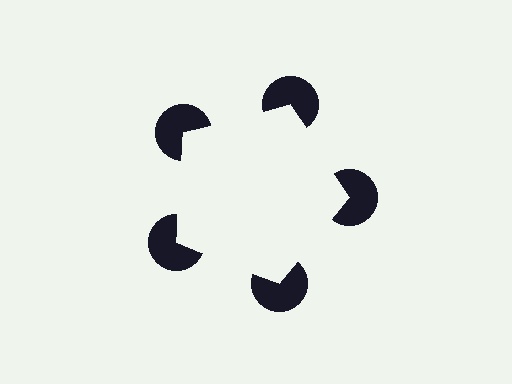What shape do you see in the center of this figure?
An illusory pentagon — its edges are inferred from the aligned wedge cuts in the pac-man discs, not physically drawn.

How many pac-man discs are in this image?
There are 5 — one at each vertex of the illusory pentagon.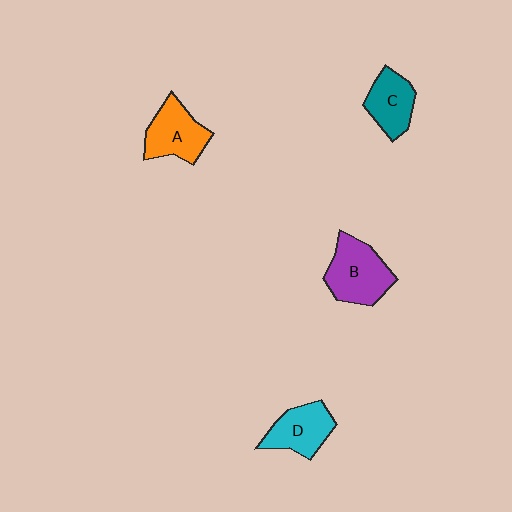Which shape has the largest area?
Shape B (purple).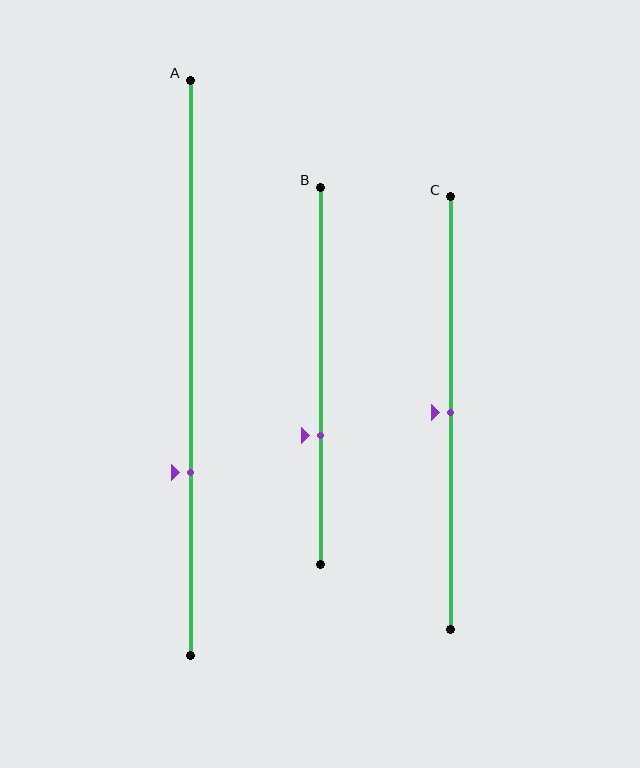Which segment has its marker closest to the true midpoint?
Segment C has its marker closest to the true midpoint.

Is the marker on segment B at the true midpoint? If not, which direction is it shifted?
No, the marker on segment B is shifted downward by about 16% of the segment length.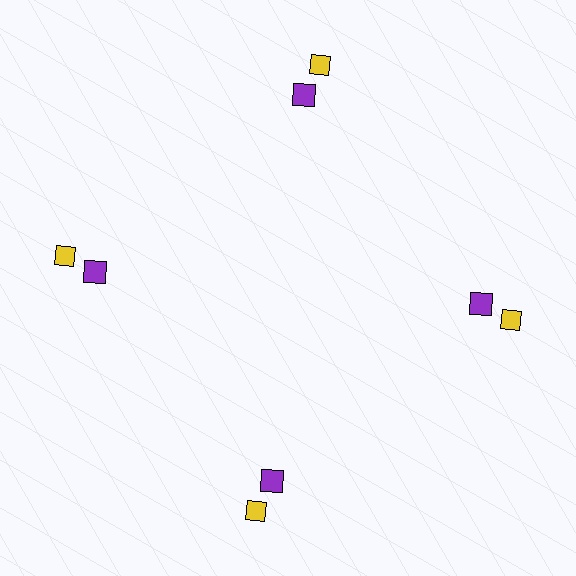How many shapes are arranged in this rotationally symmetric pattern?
There are 8 shapes, arranged in 4 groups of 2.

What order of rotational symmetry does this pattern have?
This pattern has 4-fold rotational symmetry.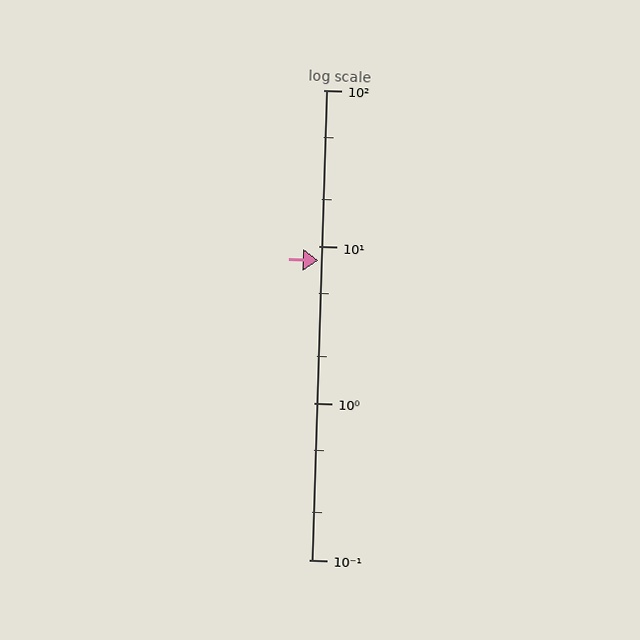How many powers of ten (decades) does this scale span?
The scale spans 3 decades, from 0.1 to 100.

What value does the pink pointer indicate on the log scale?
The pointer indicates approximately 8.2.